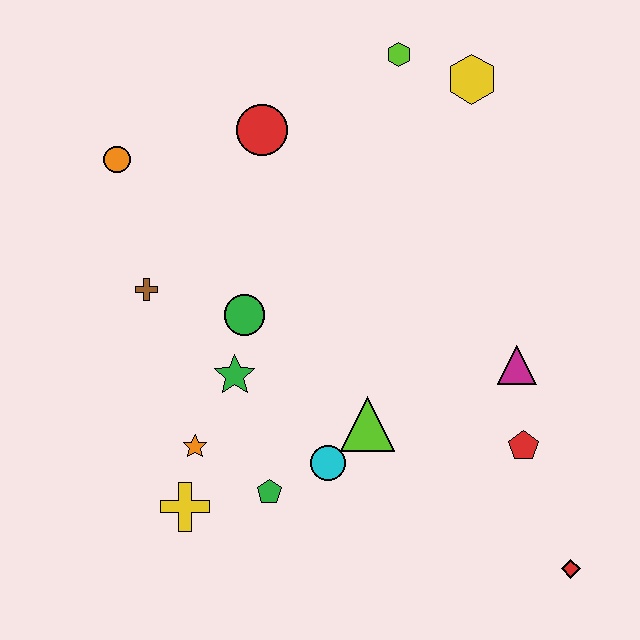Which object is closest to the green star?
The green circle is closest to the green star.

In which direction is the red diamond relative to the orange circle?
The red diamond is to the right of the orange circle.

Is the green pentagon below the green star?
Yes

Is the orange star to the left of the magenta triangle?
Yes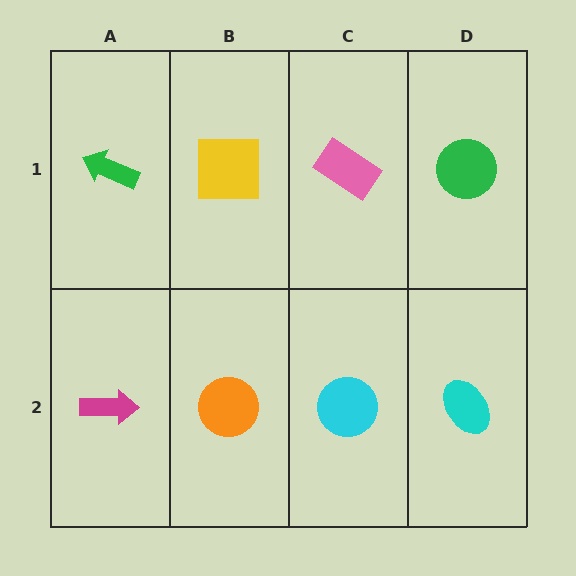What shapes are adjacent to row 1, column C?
A cyan circle (row 2, column C), a yellow square (row 1, column B), a green circle (row 1, column D).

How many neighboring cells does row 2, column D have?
2.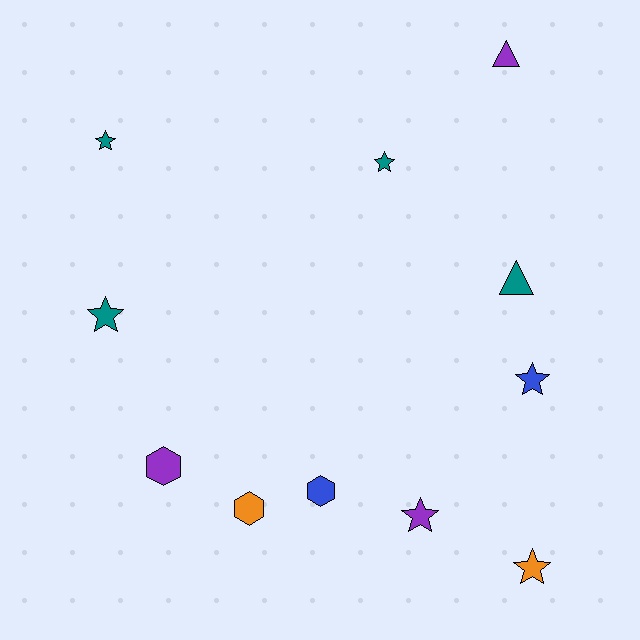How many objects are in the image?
There are 11 objects.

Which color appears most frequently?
Teal, with 4 objects.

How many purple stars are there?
There is 1 purple star.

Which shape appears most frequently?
Star, with 6 objects.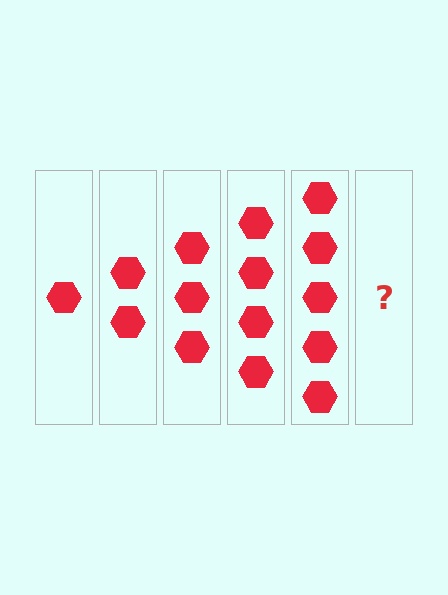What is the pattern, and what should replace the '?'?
The pattern is that each step adds one more hexagon. The '?' should be 6 hexagons.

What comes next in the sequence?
The next element should be 6 hexagons.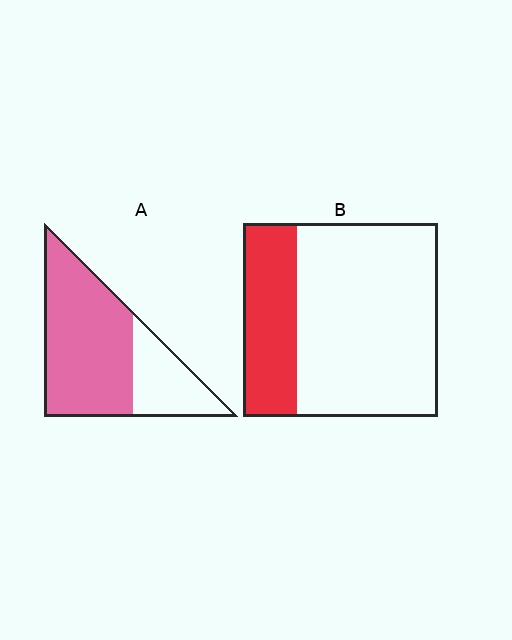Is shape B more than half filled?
No.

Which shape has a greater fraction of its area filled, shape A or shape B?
Shape A.